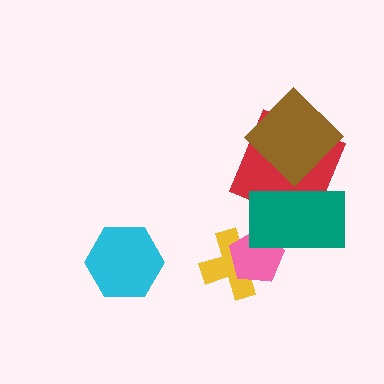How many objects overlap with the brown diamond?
2 objects overlap with the brown diamond.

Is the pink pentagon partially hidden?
Yes, it is partially covered by another shape.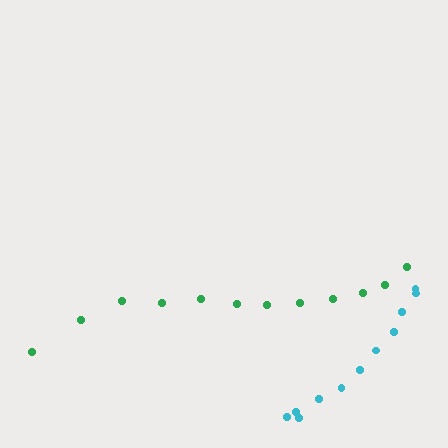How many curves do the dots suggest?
There are 2 distinct paths.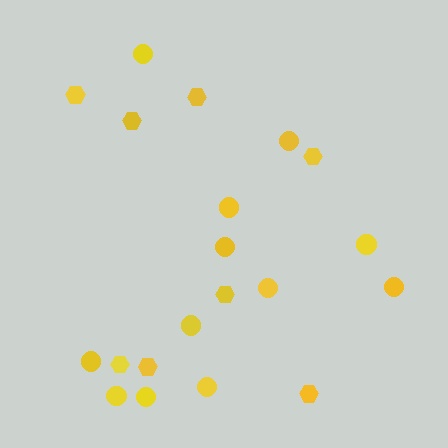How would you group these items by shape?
There are 2 groups: one group of hexagons (8) and one group of circles (12).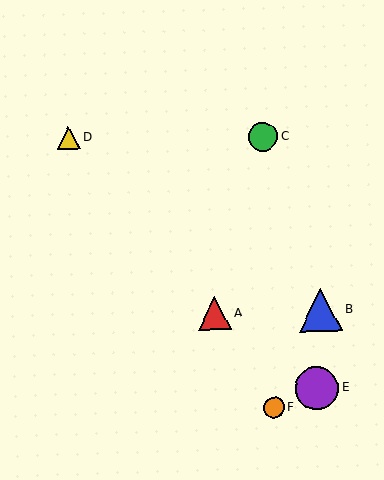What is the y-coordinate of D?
Object D is at y≈137.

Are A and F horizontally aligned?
No, A is at y≈313 and F is at y≈408.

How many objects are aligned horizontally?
2 objects (A, B) are aligned horizontally.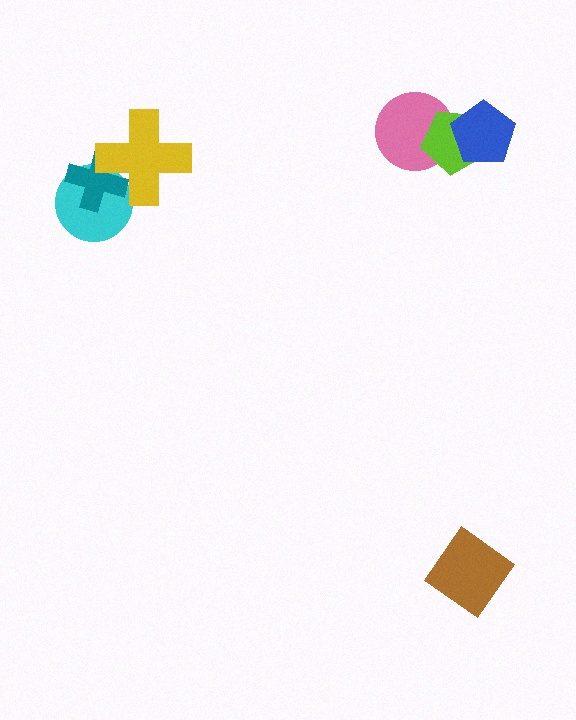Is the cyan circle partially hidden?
Yes, it is partially covered by another shape.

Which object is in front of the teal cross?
The yellow cross is in front of the teal cross.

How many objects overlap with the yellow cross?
2 objects overlap with the yellow cross.